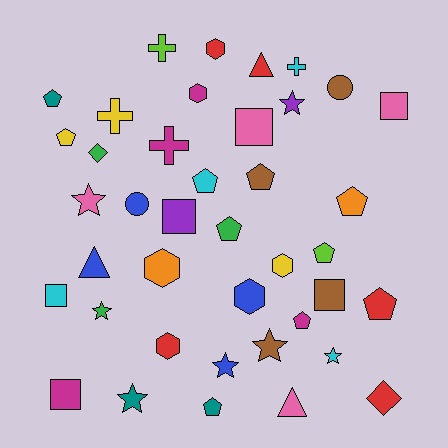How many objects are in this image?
There are 40 objects.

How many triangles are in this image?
There are 3 triangles.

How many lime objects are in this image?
There are 2 lime objects.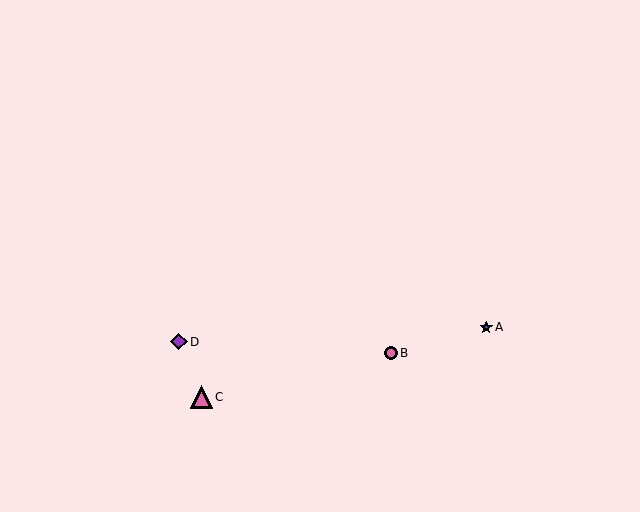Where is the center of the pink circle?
The center of the pink circle is at (391, 353).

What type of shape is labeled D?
Shape D is a purple diamond.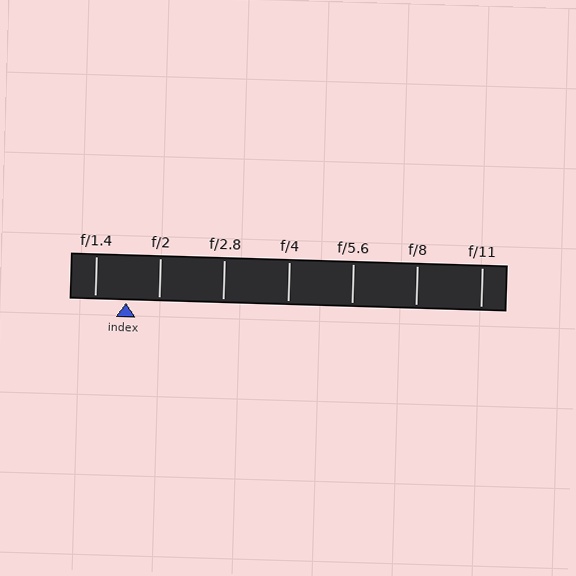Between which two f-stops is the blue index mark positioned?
The index mark is between f/1.4 and f/2.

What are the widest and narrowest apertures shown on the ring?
The widest aperture shown is f/1.4 and the narrowest is f/11.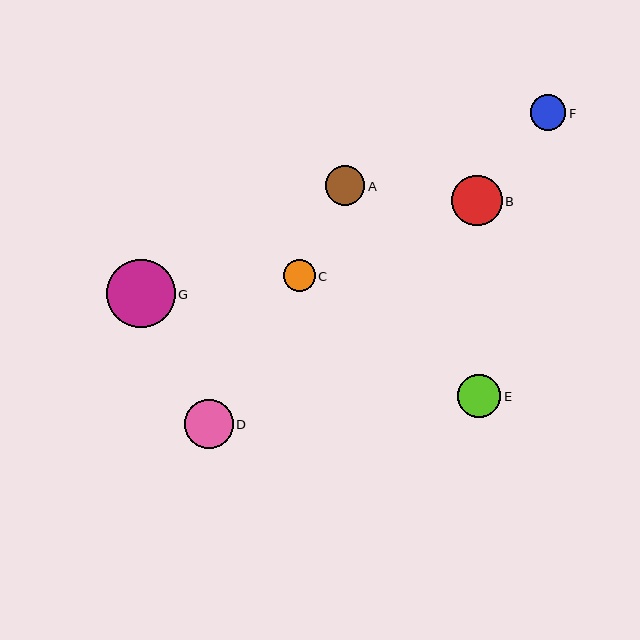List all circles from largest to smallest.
From largest to smallest: G, B, D, E, A, F, C.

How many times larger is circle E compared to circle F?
Circle E is approximately 1.2 times the size of circle F.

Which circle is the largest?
Circle G is the largest with a size of approximately 68 pixels.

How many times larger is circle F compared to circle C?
Circle F is approximately 1.1 times the size of circle C.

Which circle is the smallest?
Circle C is the smallest with a size of approximately 32 pixels.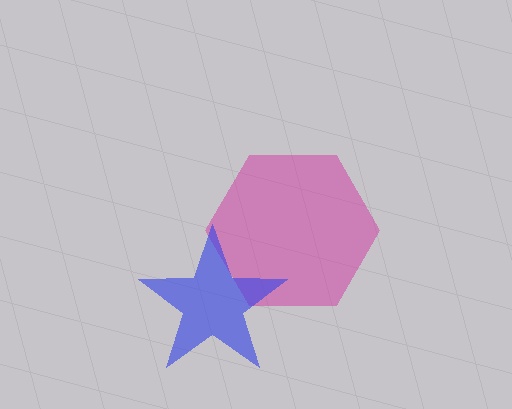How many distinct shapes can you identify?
There are 2 distinct shapes: a magenta hexagon, a blue star.